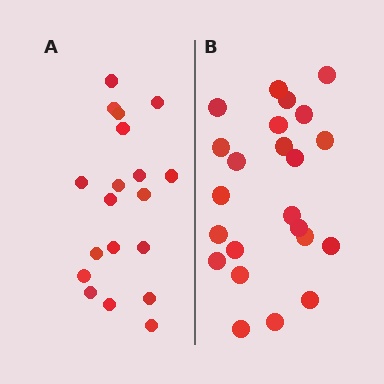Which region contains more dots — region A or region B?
Region B (the right region) has more dots.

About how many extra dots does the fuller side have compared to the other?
Region B has about 4 more dots than region A.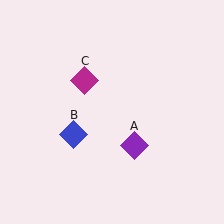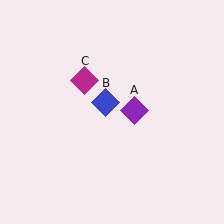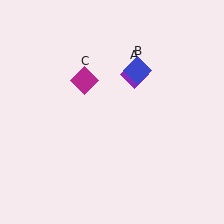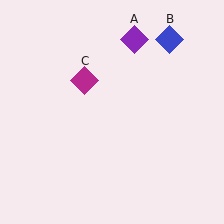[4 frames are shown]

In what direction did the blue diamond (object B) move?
The blue diamond (object B) moved up and to the right.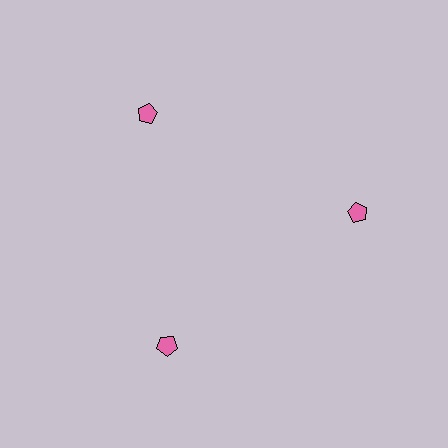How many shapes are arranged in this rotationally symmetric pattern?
There are 3 shapes, arranged in 3 groups of 1.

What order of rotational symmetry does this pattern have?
This pattern has 3-fold rotational symmetry.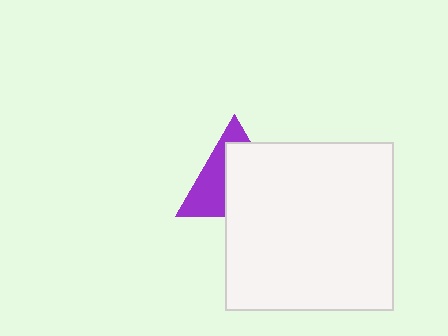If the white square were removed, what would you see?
You would see the complete purple triangle.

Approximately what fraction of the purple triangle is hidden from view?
Roughly 57% of the purple triangle is hidden behind the white square.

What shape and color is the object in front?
The object in front is a white square.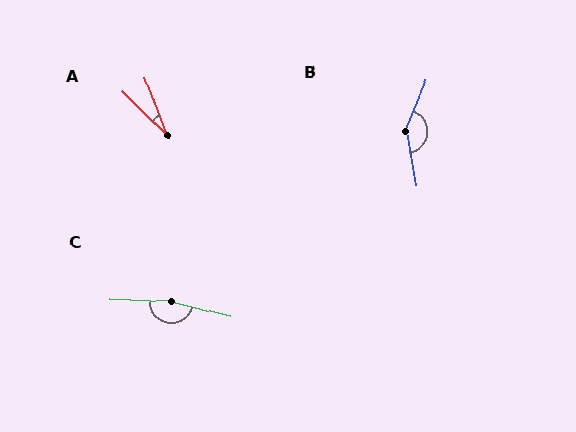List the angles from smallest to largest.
A (25°), B (148°), C (168°).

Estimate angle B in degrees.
Approximately 148 degrees.